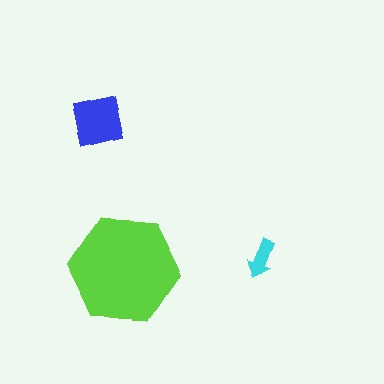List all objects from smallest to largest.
The cyan arrow, the blue square, the lime hexagon.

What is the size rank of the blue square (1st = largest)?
2nd.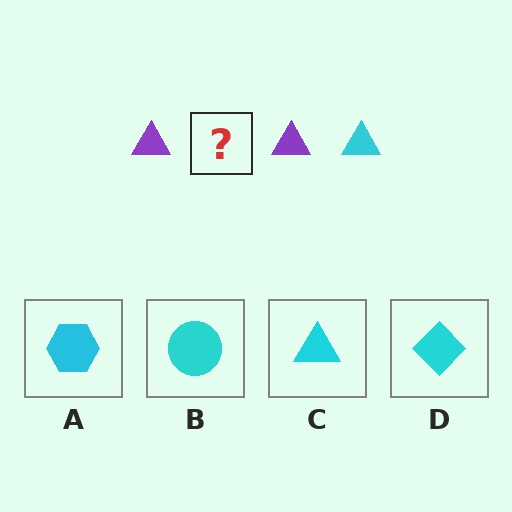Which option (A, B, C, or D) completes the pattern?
C.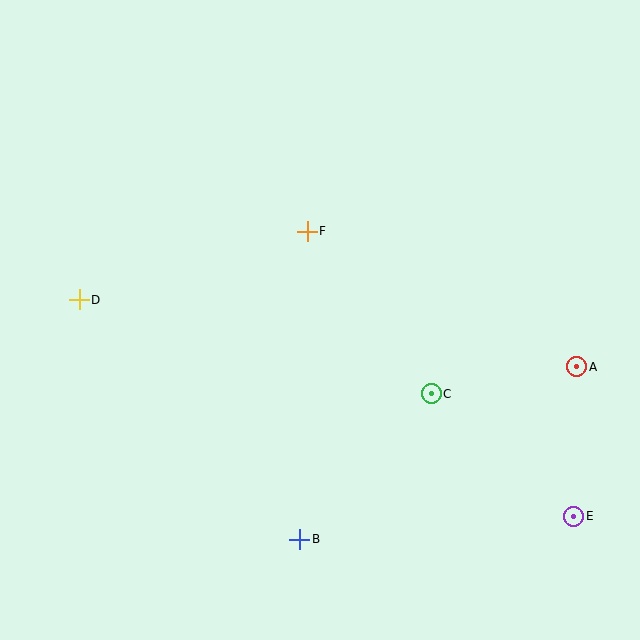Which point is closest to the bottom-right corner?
Point E is closest to the bottom-right corner.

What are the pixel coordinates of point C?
Point C is at (431, 394).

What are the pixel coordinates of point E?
Point E is at (574, 516).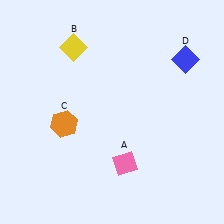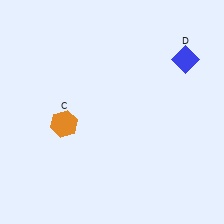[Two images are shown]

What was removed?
The pink diamond (A), the yellow diamond (B) were removed in Image 2.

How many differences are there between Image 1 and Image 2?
There are 2 differences between the two images.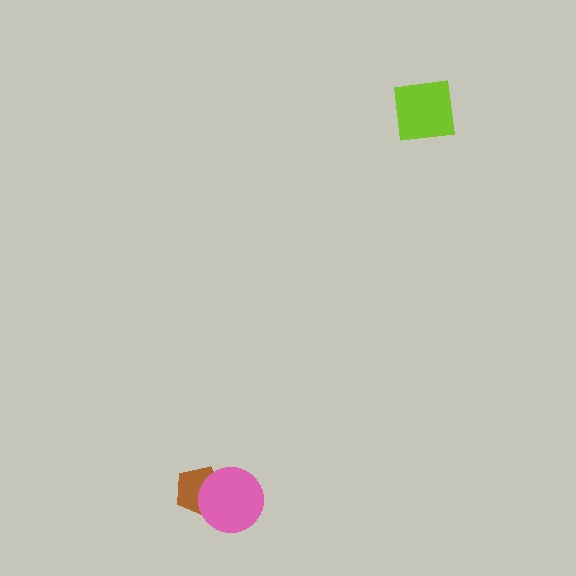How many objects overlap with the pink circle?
1 object overlaps with the pink circle.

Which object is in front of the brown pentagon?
The pink circle is in front of the brown pentagon.